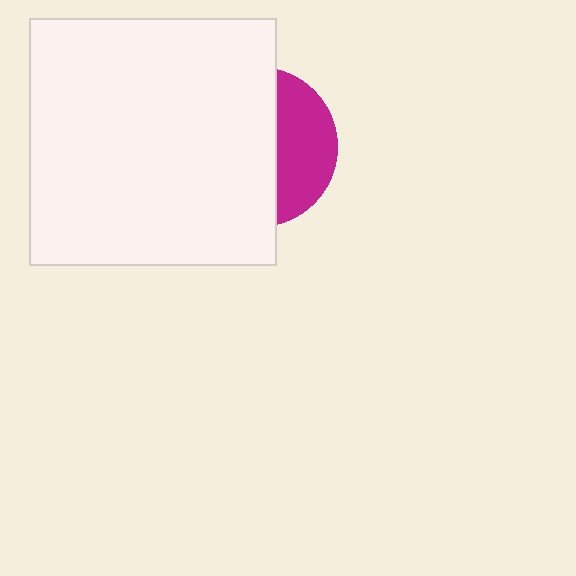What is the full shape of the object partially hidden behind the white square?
The partially hidden object is a magenta circle.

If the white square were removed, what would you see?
You would see the complete magenta circle.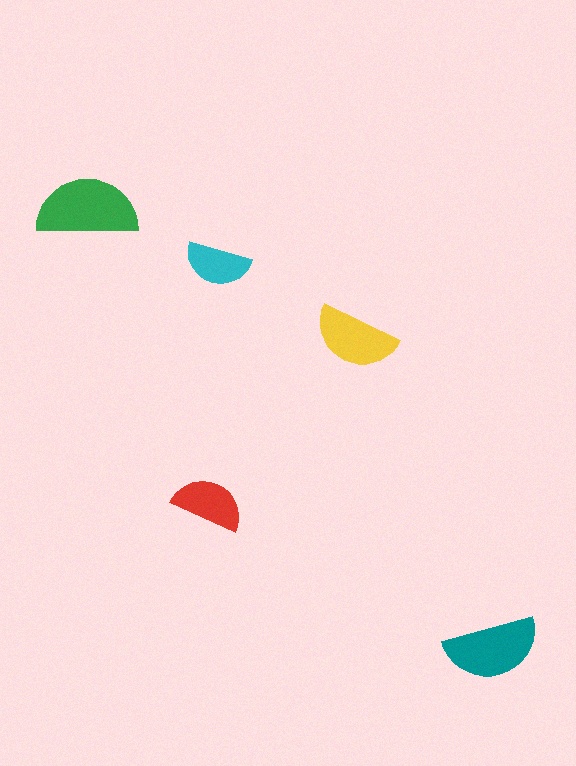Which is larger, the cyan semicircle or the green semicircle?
The green one.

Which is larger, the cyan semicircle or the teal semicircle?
The teal one.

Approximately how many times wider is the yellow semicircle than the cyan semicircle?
About 1.5 times wider.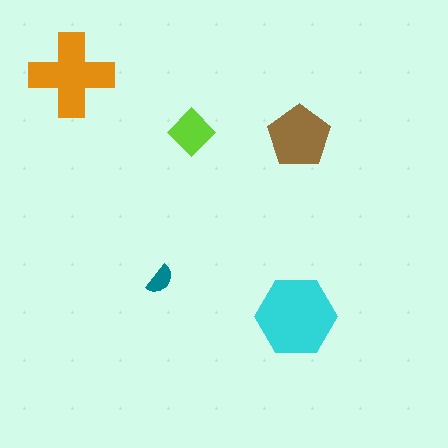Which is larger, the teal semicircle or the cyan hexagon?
The cyan hexagon.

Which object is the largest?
The cyan hexagon.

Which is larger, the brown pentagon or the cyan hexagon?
The cyan hexagon.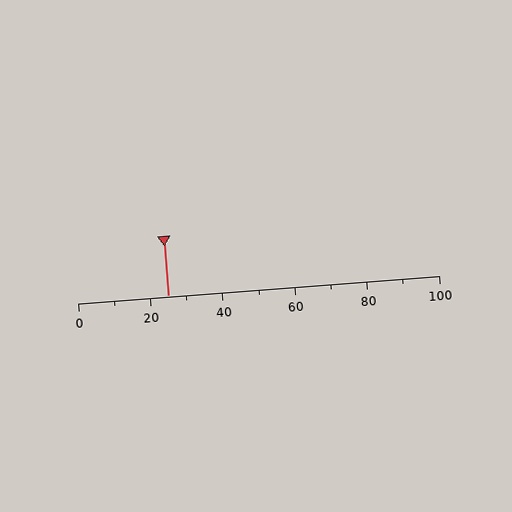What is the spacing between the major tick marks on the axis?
The major ticks are spaced 20 apart.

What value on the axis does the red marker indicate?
The marker indicates approximately 25.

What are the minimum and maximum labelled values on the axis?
The axis runs from 0 to 100.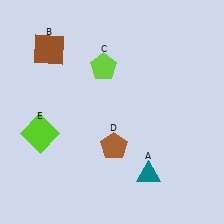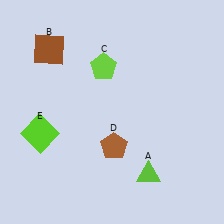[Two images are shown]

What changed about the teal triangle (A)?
In Image 1, A is teal. In Image 2, it changed to lime.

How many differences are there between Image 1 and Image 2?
There is 1 difference between the two images.